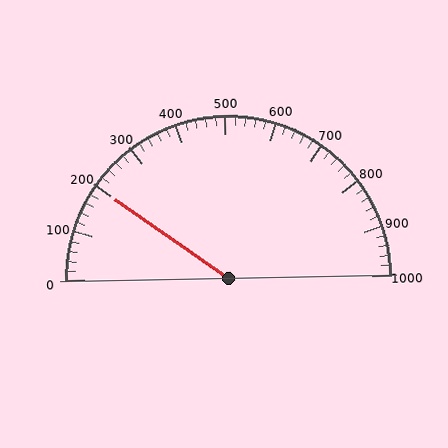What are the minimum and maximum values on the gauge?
The gauge ranges from 0 to 1000.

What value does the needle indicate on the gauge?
The needle indicates approximately 200.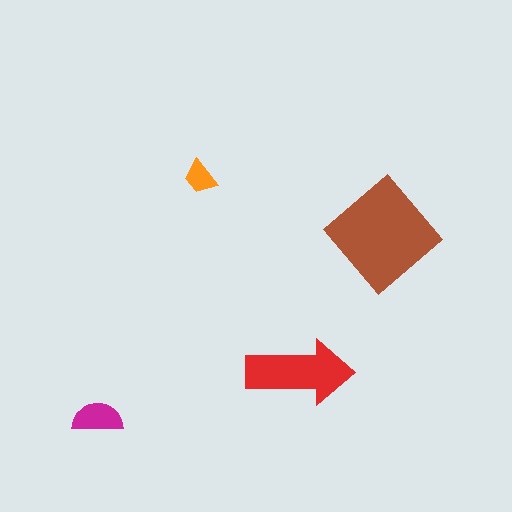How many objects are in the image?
There are 4 objects in the image.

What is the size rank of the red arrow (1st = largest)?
2nd.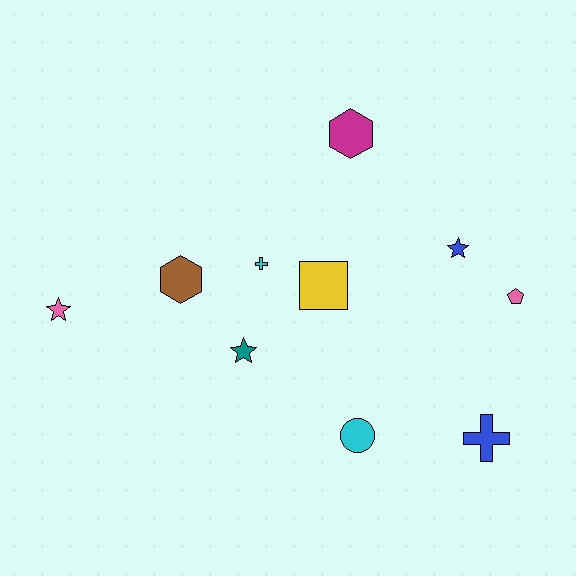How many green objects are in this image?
There are no green objects.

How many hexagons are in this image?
There are 2 hexagons.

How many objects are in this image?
There are 10 objects.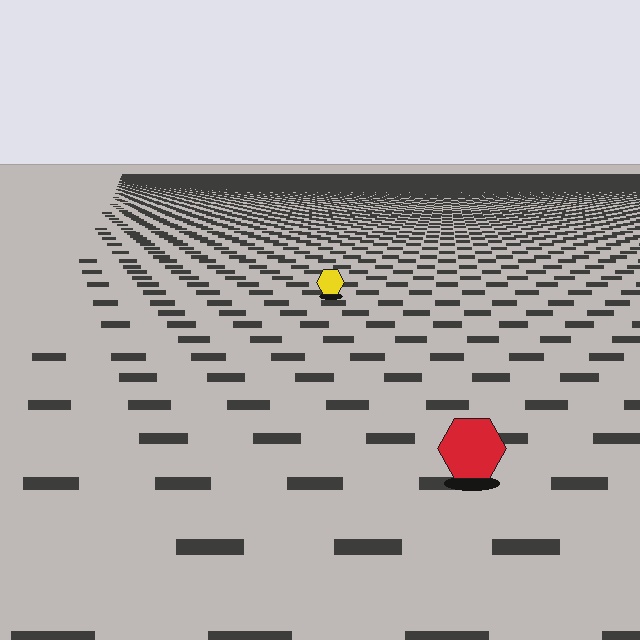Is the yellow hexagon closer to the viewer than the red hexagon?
No. The red hexagon is closer — you can tell from the texture gradient: the ground texture is coarser near it.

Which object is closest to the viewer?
The red hexagon is closest. The texture marks near it are larger and more spread out.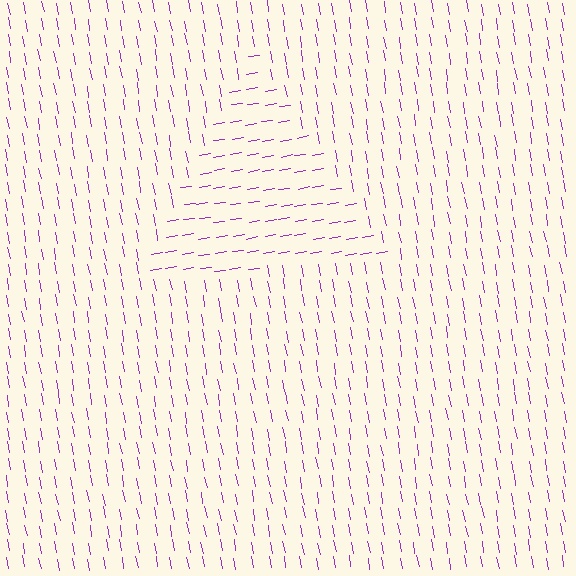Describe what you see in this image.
The image is filled with small purple line segments. A triangle region in the image has lines oriented differently from the surrounding lines, creating a visible texture boundary.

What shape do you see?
I see a triangle.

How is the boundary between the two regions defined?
The boundary is defined purely by a change in line orientation (approximately 90 degrees difference). All lines are the same color and thickness.